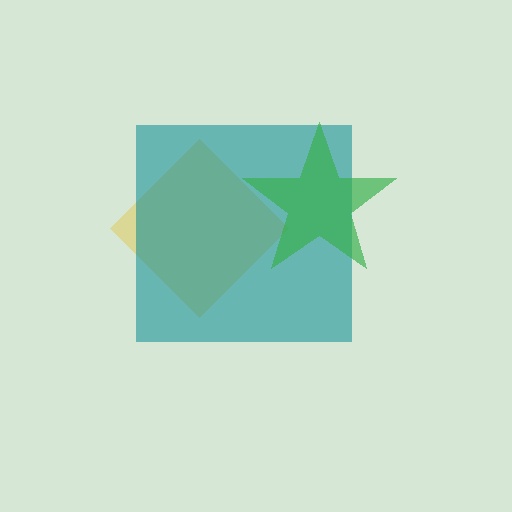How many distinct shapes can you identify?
There are 3 distinct shapes: a yellow diamond, a teal square, a green star.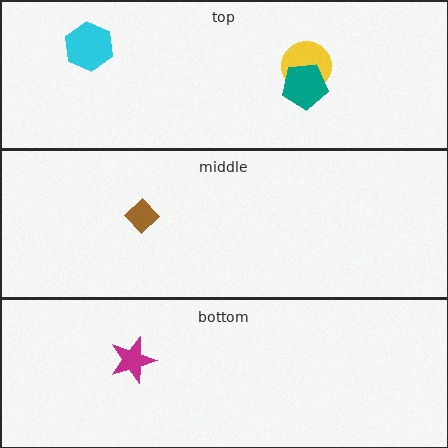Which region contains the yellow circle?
The top region.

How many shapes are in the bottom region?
1.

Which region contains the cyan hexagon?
The top region.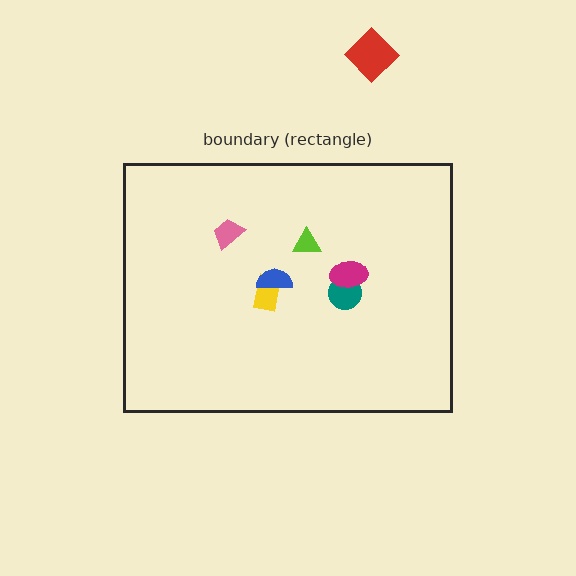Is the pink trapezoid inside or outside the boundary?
Inside.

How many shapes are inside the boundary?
6 inside, 1 outside.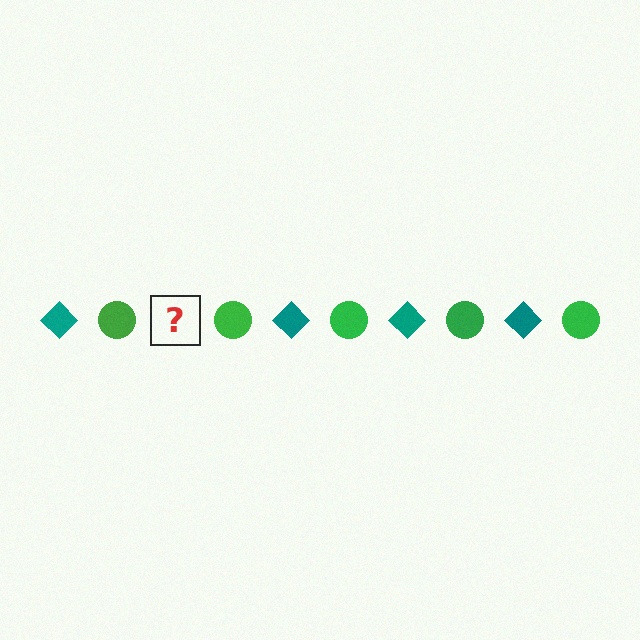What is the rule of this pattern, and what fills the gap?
The rule is that the pattern alternates between teal diamond and green circle. The gap should be filled with a teal diamond.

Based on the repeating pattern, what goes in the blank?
The blank should be a teal diamond.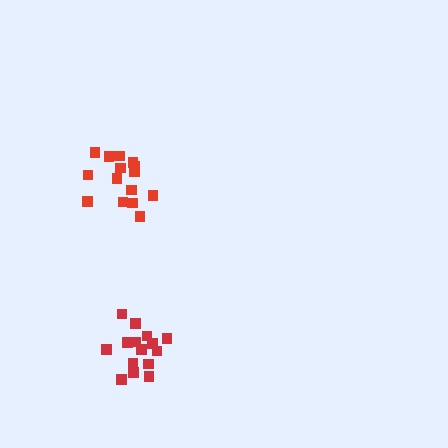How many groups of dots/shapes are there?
There are 2 groups.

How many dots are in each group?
Group 1: 15 dots, Group 2: 15 dots (30 total).